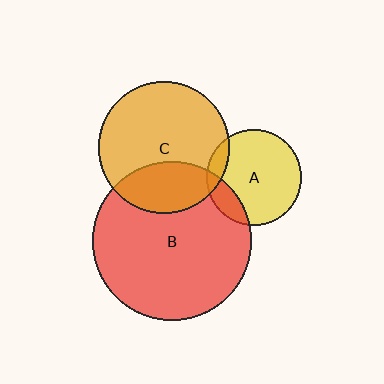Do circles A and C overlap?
Yes.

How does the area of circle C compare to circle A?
Approximately 1.9 times.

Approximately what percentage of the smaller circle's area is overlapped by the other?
Approximately 10%.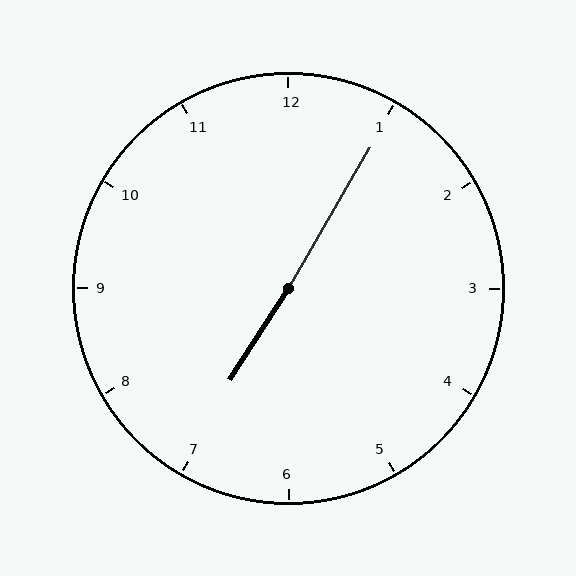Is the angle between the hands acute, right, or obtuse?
It is obtuse.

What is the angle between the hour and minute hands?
Approximately 178 degrees.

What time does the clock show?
7:05.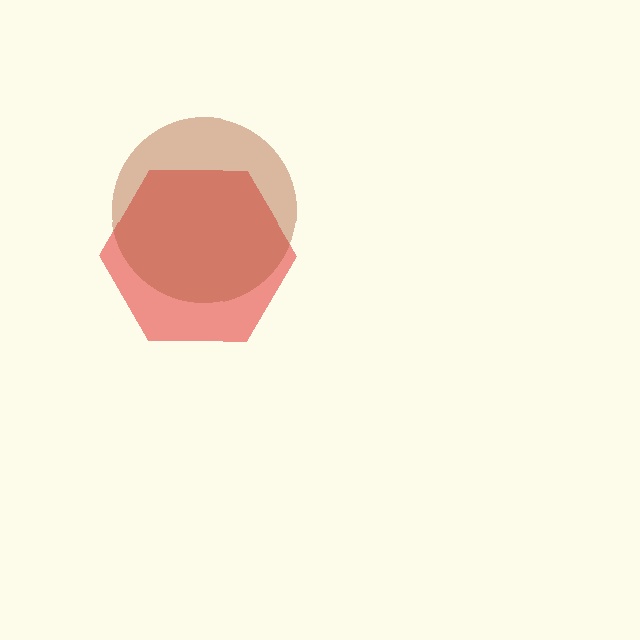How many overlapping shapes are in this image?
There are 2 overlapping shapes in the image.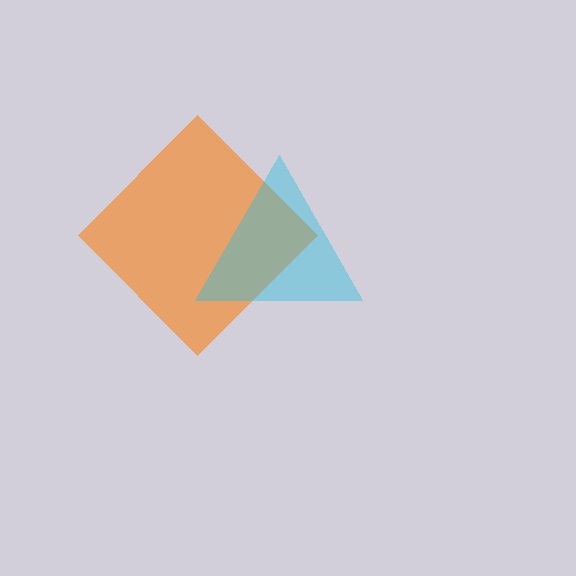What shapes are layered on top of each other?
The layered shapes are: an orange diamond, a cyan triangle.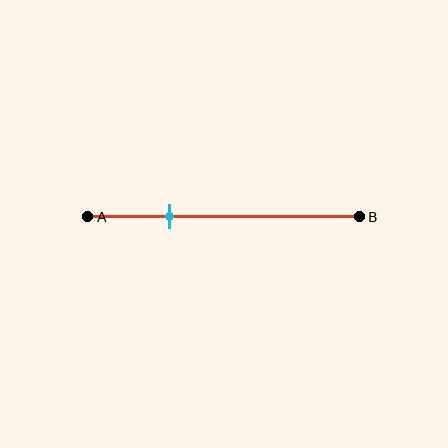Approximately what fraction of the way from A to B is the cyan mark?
The cyan mark is approximately 30% of the way from A to B.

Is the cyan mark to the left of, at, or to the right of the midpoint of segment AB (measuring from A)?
The cyan mark is to the left of the midpoint of segment AB.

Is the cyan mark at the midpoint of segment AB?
No, the mark is at about 30% from A, not at the 50% midpoint.